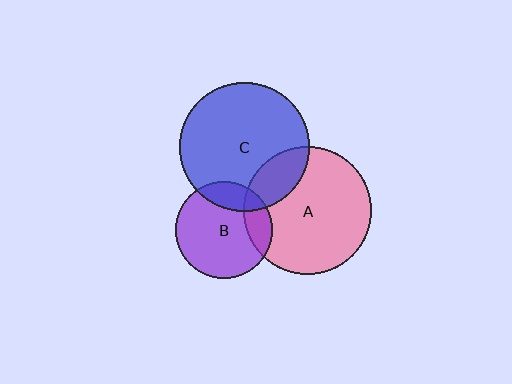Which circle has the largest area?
Circle C (blue).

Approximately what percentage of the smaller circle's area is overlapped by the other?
Approximately 20%.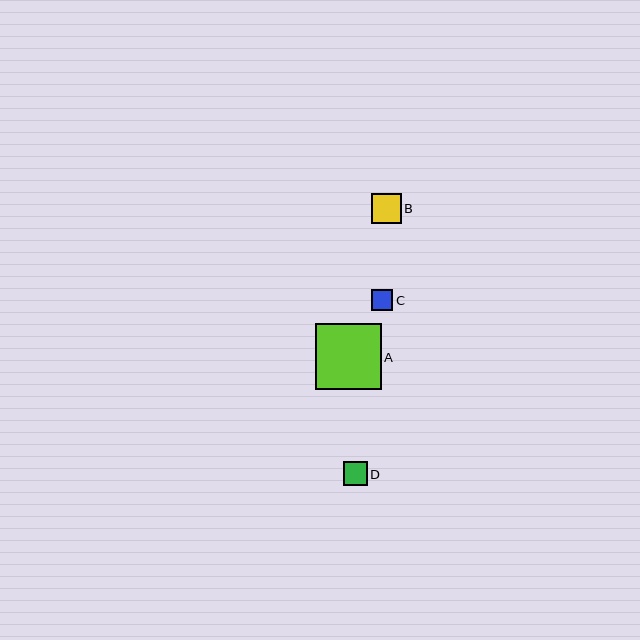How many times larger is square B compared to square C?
Square B is approximately 1.5 times the size of square C.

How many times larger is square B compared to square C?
Square B is approximately 1.5 times the size of square C.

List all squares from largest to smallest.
From largest to smallest: A, B, D, C.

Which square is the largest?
Square A is the largest with a size of approximately 66 pixels.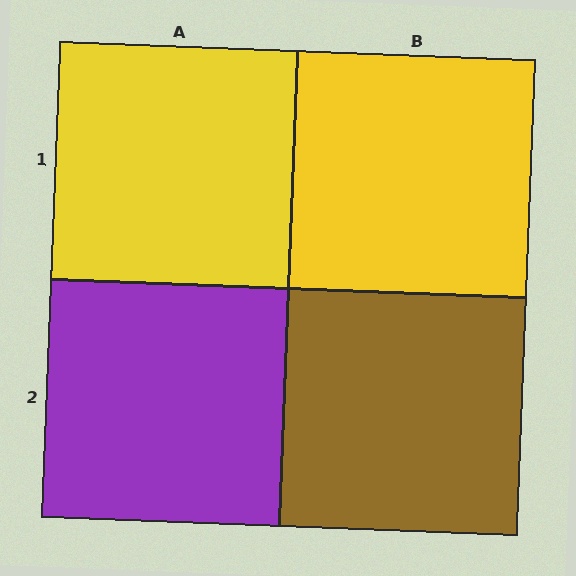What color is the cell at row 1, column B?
Yellow.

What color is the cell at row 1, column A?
Yellow.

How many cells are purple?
1 cell is purple.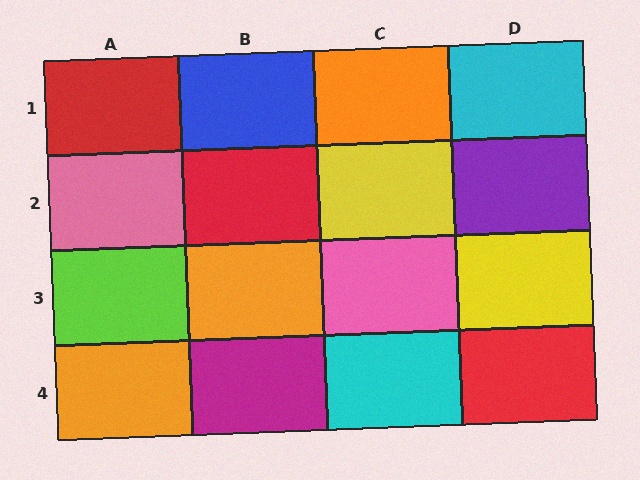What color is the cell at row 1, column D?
Cyan.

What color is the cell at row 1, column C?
Orange.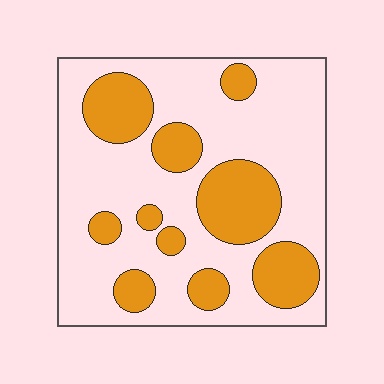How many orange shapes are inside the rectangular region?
10.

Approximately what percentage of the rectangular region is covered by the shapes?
Approximately 30%.